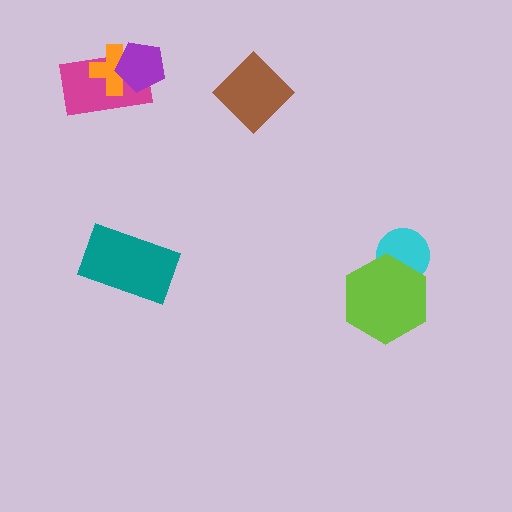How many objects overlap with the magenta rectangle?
2 objects overlap with the magenta rectangle.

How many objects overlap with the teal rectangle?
0 objects overlap with the teal rectangle.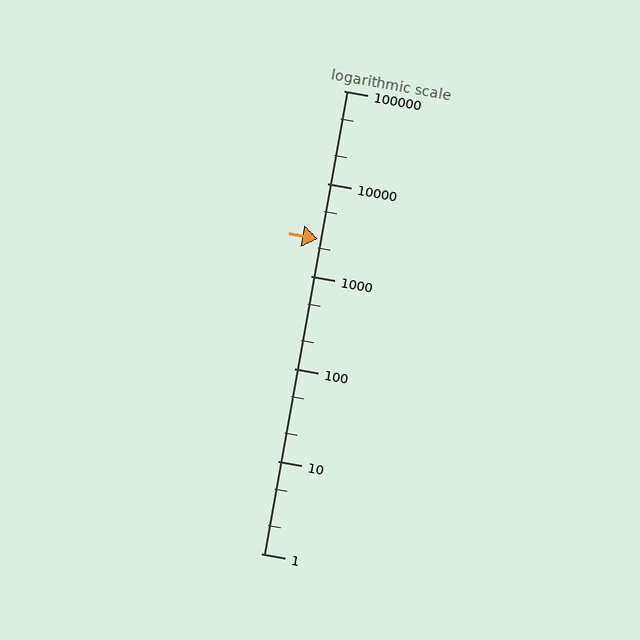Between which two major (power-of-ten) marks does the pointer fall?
The pointer is between 1000 and 10000.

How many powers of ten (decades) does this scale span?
The scale spans 5 decades, from 1 to 100000.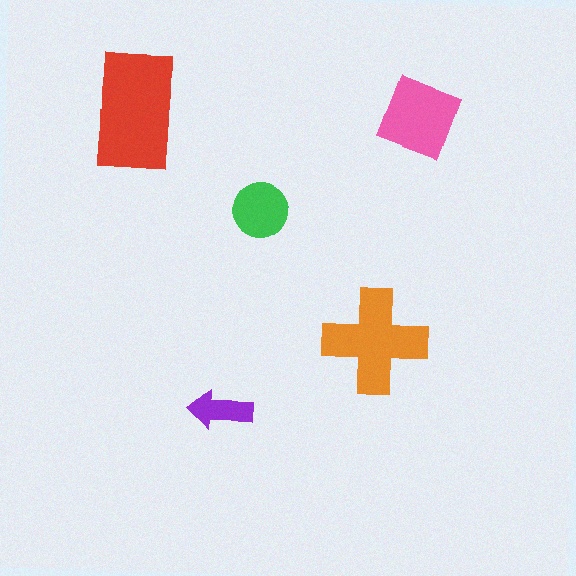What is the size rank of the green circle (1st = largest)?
4th.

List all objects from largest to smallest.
The red rectangle, the orange cross, the pink square, the green circle, the purple arrow.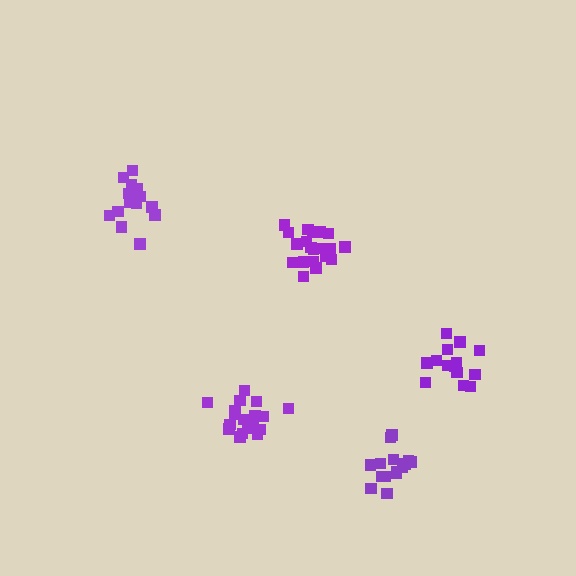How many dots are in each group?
Group 1: 18 dots, Group 2: 15 dots, Group 3: 15 dots, Group 4: 17 dots, Group 5: 20 dots (85 total).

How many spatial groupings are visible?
There are 5 spatial groupings.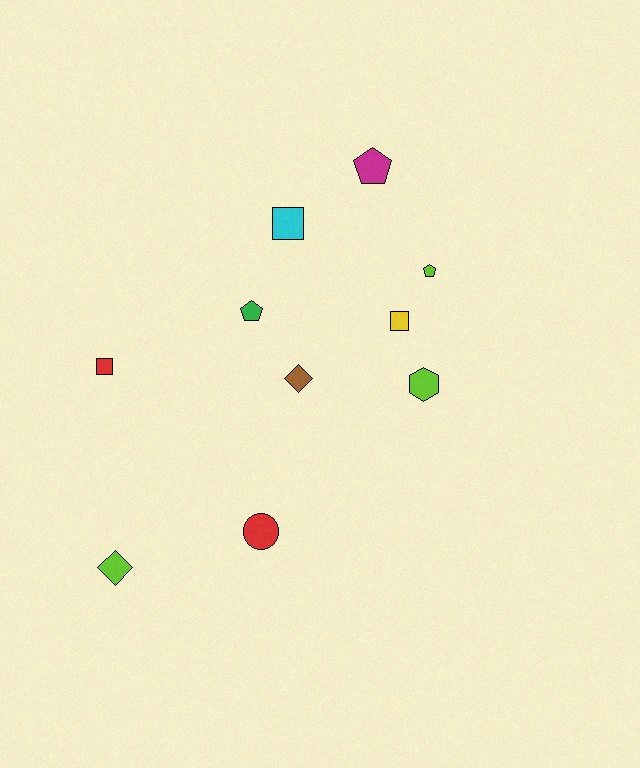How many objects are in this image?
There are 10 objects.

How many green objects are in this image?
There is 1 green object.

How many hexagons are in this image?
There is 1 hexagon.